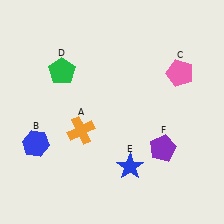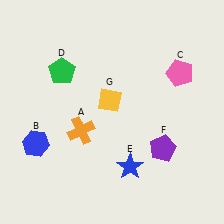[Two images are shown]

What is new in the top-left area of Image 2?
A yellow diamond (G) was added in the top-left area of Image 2.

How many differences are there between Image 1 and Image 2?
There is 1 difference between the two images.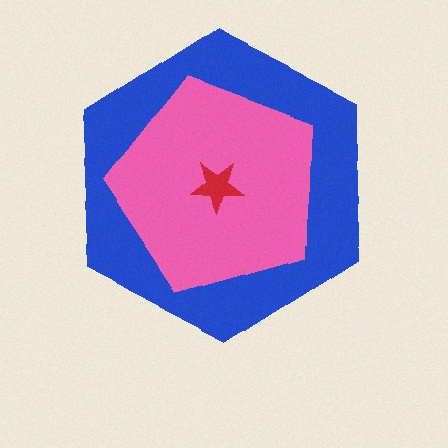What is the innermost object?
The red star.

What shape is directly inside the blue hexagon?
The pink pentagon.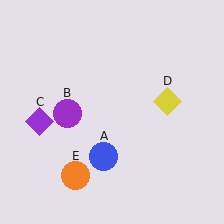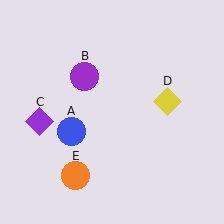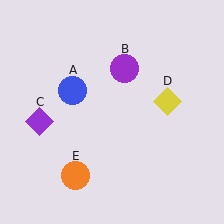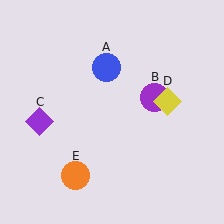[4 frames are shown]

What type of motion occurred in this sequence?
The blue circle (object A), purple circle (object B) rotated clockwise around the center of the scene.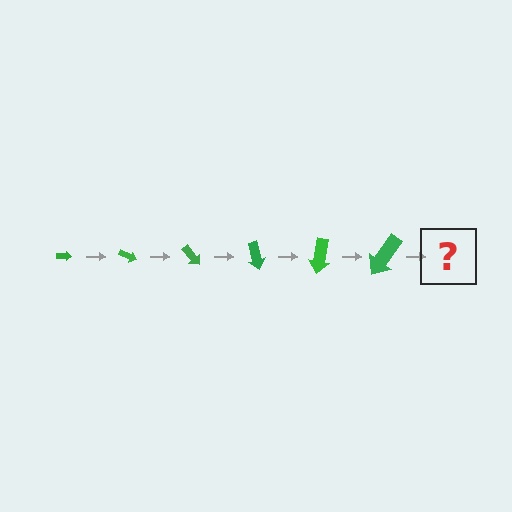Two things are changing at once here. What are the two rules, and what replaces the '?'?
The two rules are that the arrow grows larger each step and it rotates 25 degrees each step. The '?' should be an arrow, larger than the previous one and rotated 150 degrees from the start.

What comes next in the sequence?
The next element should be an arrow, larger than the previous one and rotated 150 degrees from the start.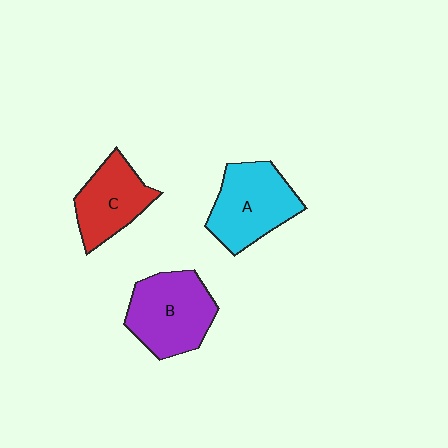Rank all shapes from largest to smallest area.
From largest to smallest: B (purple), A (cyan), C (red).